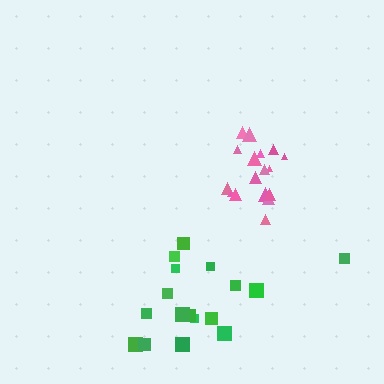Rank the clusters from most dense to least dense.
pink, green.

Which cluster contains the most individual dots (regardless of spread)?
Green (17).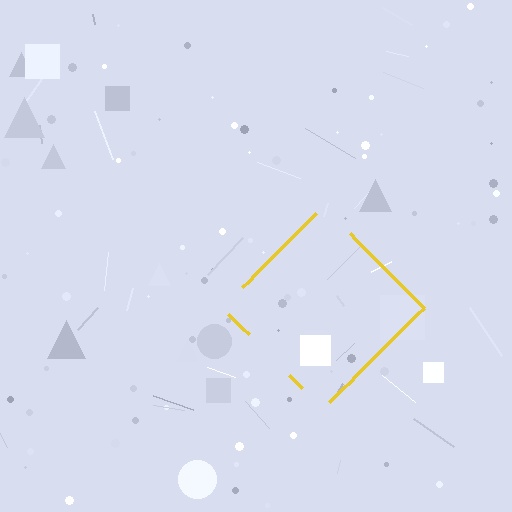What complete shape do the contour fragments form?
The contour fragments form a diamond.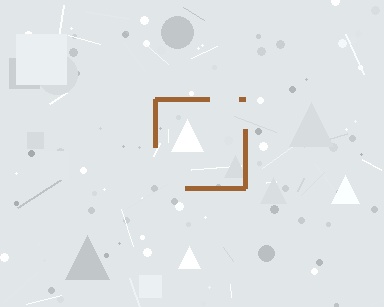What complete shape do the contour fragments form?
The contour fragments form a square.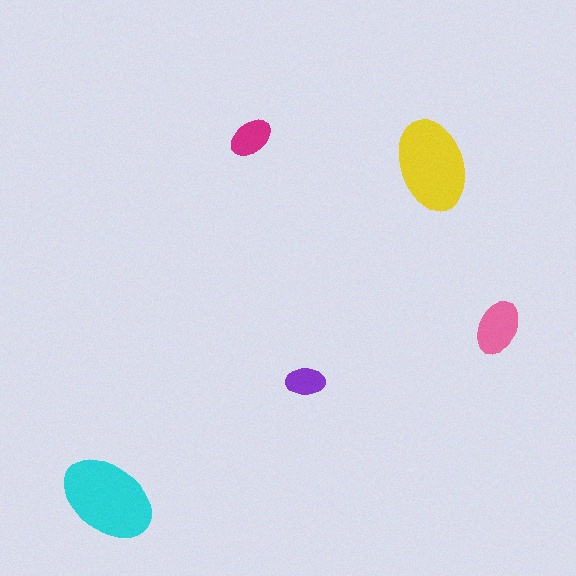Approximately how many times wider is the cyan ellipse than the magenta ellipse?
About 2 times wider.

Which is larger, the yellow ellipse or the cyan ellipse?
The cyan one.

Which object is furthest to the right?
The pink ellipse is rightmost.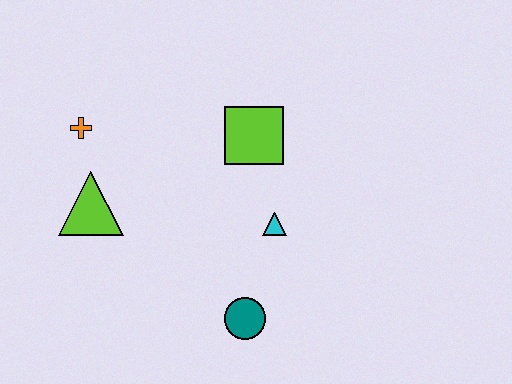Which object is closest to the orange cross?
The lime triangle is closest to the orange cross.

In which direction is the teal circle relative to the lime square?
The teal circle is below the lime square.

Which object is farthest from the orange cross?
The teal circle is farthest from the orange cross.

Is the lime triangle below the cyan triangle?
No